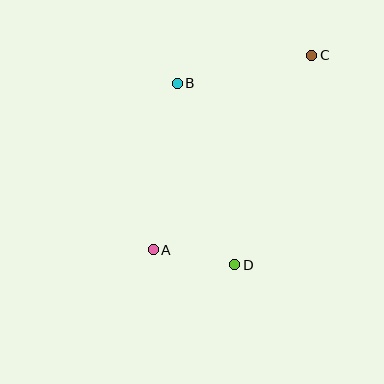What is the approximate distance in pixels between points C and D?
The distance between C and D is approximately 223 pixels.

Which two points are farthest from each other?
Points A and C are farthest from each other.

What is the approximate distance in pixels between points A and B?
The distance between A and B is approximately 168 pixels.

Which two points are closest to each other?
Points A and D are closest to each other.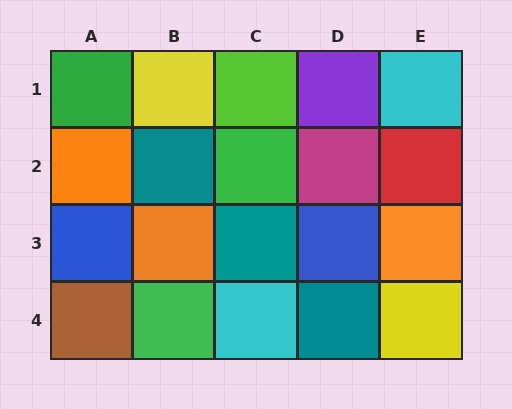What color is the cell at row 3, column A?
Blue.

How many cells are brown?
1 cell is brown.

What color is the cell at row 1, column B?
Yellow.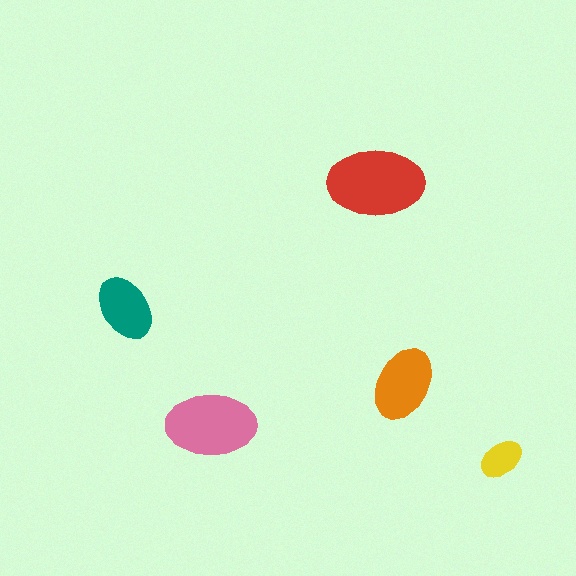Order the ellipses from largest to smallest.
the red one, the pink one, the orange one, the teal one, the yellow one.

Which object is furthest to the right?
The yellow ellipse is rightmost.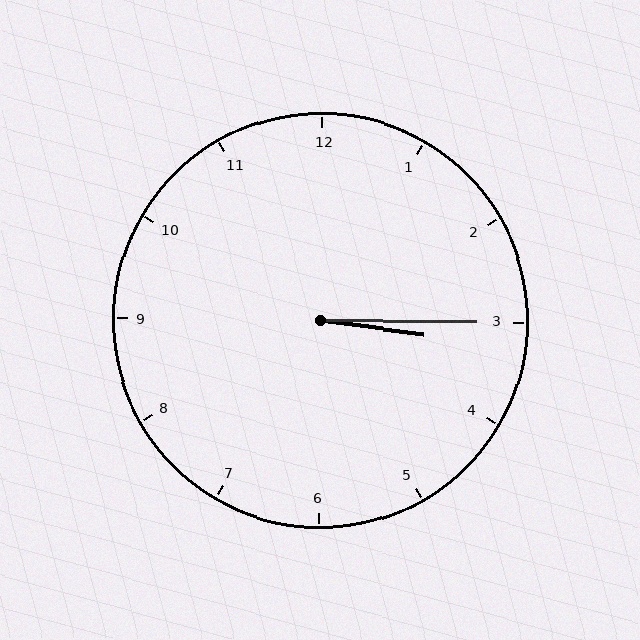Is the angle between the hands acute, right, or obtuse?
It is acute.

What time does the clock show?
3:15.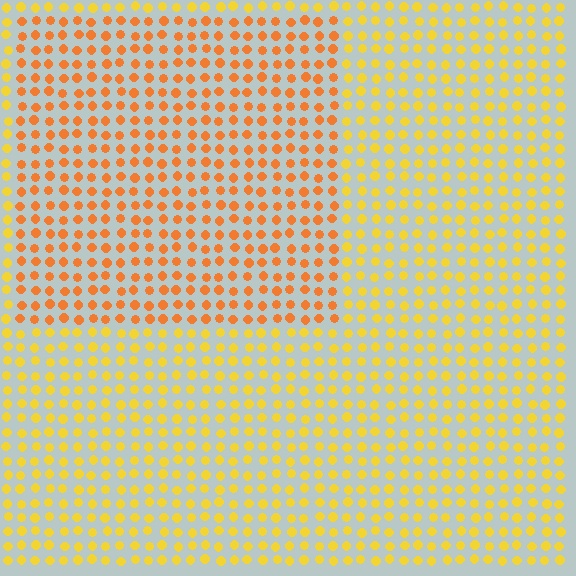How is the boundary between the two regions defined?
The boundary is defined purely by a slight shift in hue (about 28 degrees). Spacing, size, and orientation are identical on both sides.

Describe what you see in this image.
The image is filled with small yellow elements in a uniform arrangement. A rectangle-shaped region is visible where the elements are tinted to a slightly different hue, forming a subtle color boundary.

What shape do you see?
I see a rectangle.